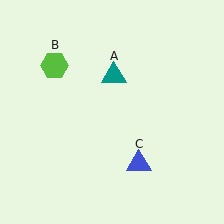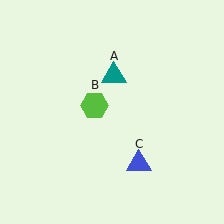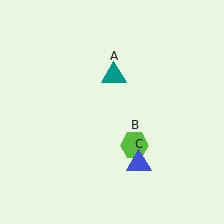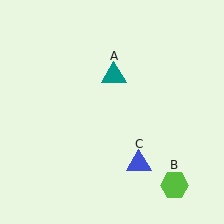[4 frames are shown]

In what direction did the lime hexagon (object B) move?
The lime hexagon (object B) moved down and to the right.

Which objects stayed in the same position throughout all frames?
Teal triangle (object A) and blue triangle (object C) remained stationary.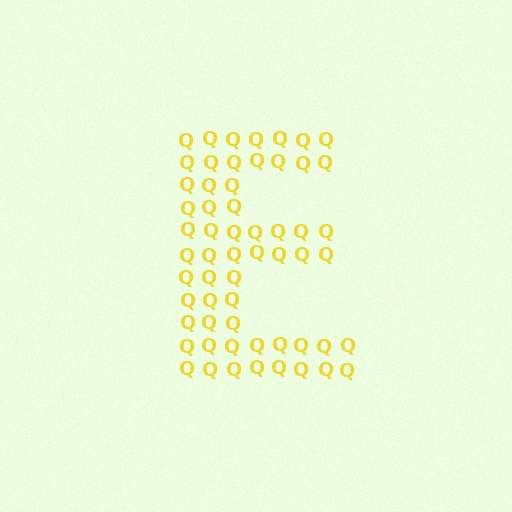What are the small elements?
The small elements are letter Q's.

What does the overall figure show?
The overall figure shows the letter E.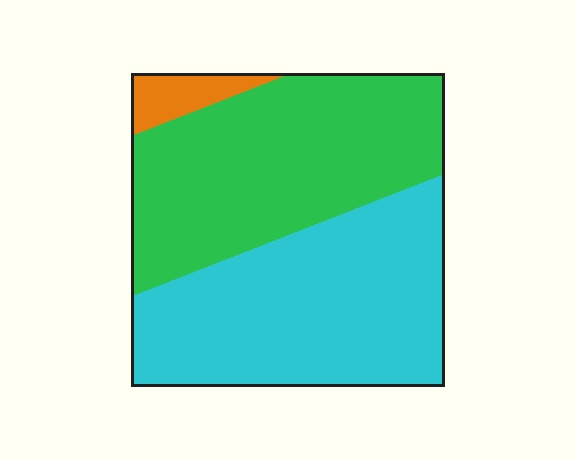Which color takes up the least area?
Orange, at roughly 5%.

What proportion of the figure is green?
Green covers about 45% of the figure.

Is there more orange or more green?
Green.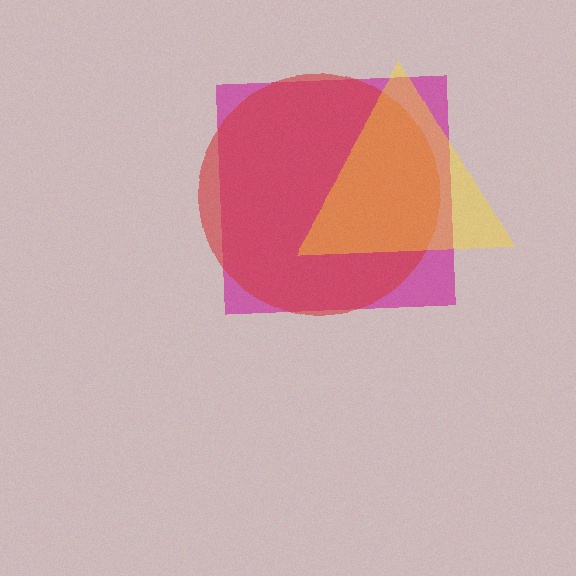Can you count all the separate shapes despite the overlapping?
Yes, there are 3 separate shapes.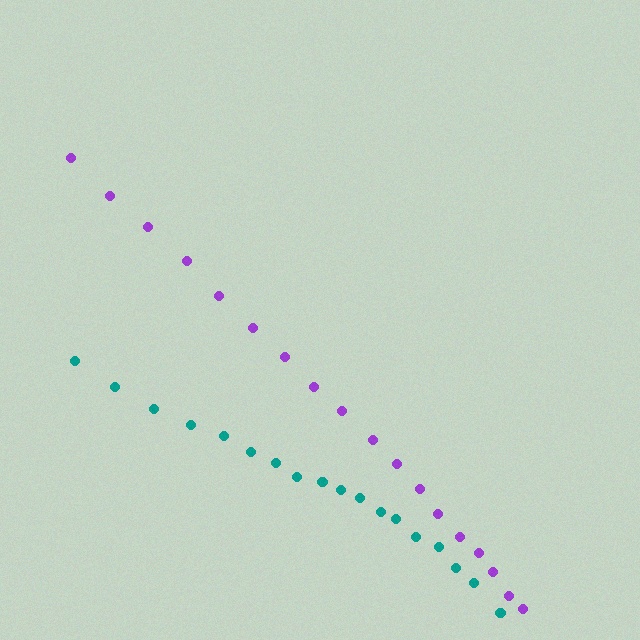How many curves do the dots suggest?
There are 2 distinct paths.